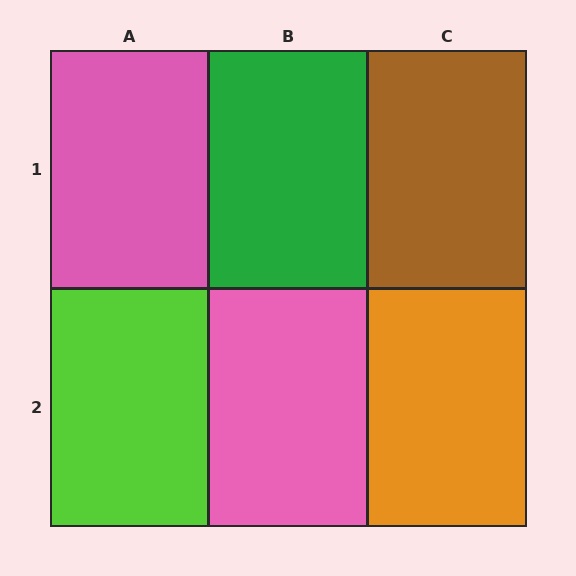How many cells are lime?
1 cell is lime.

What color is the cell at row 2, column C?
Orange.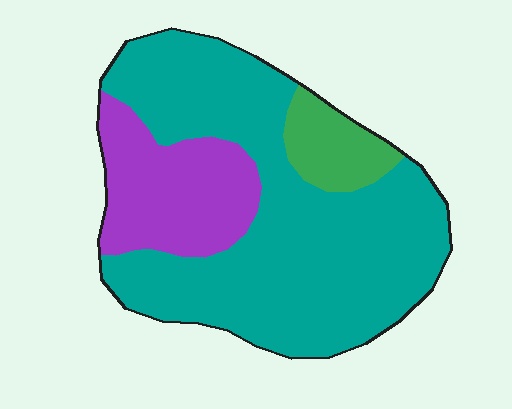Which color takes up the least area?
Green, at roughly 10%.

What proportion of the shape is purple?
Purple covers roughly 20% of the shape.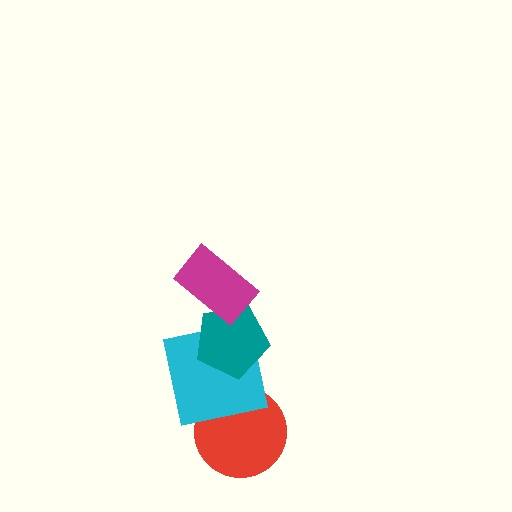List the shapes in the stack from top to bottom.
From top to bottom: the magenta rectangle, the teal pentagon, the cyan square, the red circle.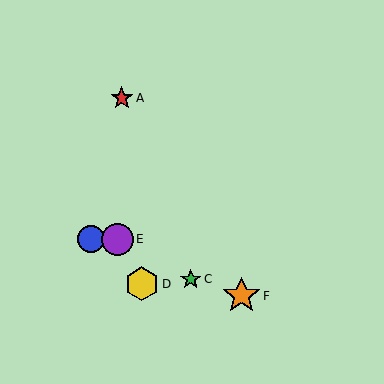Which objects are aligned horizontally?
Objects B, E are aligned horizontally.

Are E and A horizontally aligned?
No, E is at y≈239 and A is at y≈98.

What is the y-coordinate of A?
Object A is at y≈98.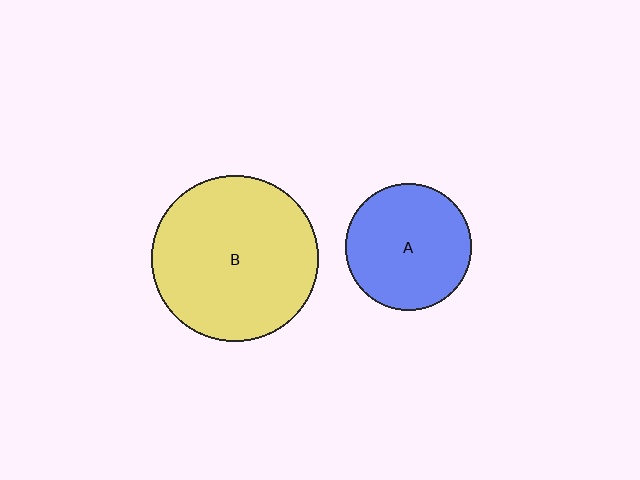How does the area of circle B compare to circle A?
Approximately 1.7 times.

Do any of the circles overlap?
No, none of the circles overlap.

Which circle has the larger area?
Circle B (yellow).